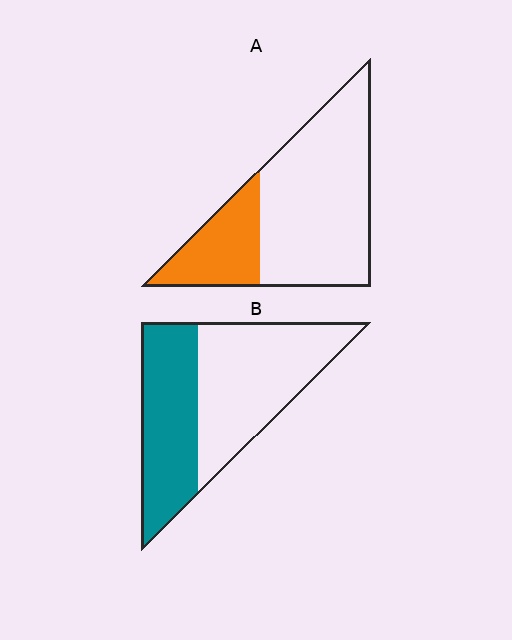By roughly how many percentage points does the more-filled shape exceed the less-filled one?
By roughly 15 percentage points (B over A).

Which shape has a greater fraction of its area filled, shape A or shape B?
Shape B.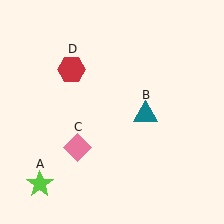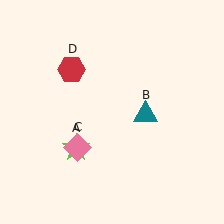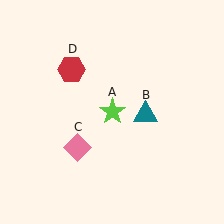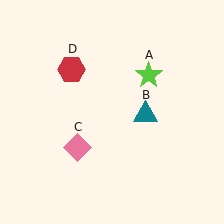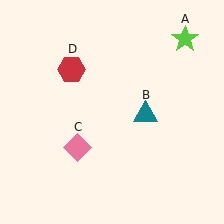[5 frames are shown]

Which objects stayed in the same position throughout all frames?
Teal triangle (object B) and pink diamond (object C) and red hexagon (object D) remained stationary.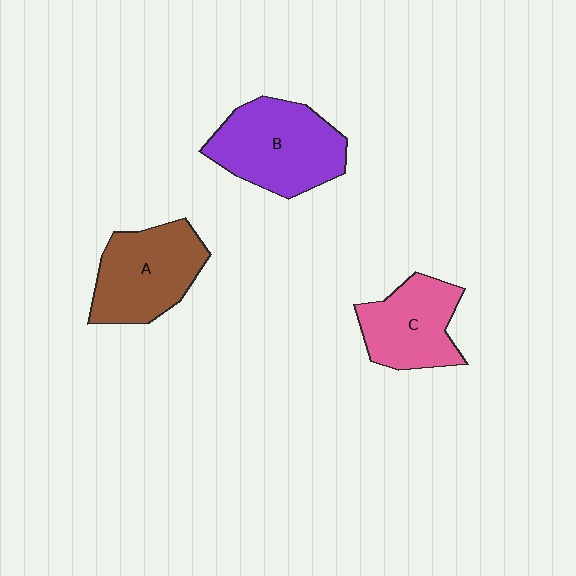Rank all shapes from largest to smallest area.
From largest to smallest: B (purple), A (brown), C (pink).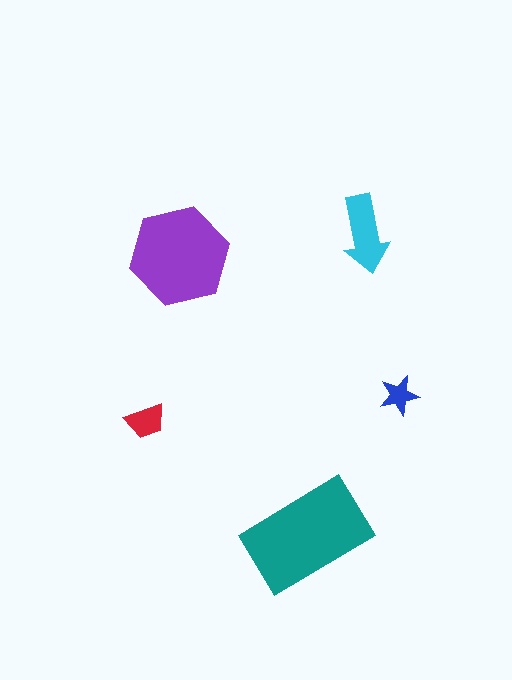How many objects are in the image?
There are 5 objects in the image.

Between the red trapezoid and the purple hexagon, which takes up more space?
The purple hexagon.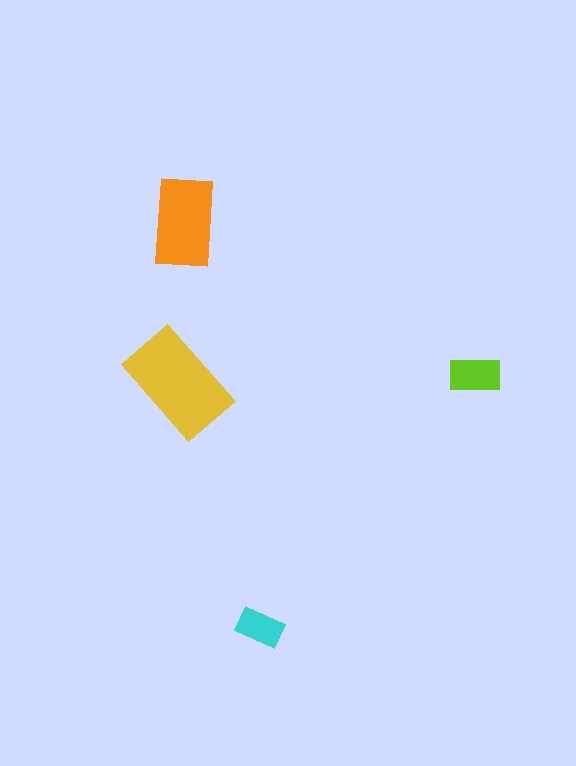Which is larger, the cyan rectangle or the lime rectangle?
The lime one.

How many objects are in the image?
There are 4 objects in the image.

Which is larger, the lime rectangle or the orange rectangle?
The orange one.